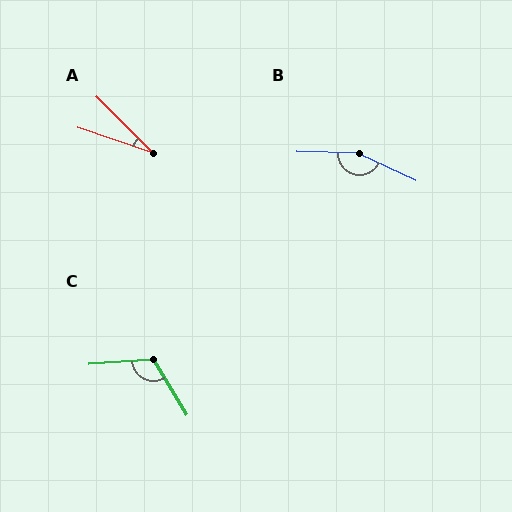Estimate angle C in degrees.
Approximately 117 degrees.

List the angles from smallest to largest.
A (26°), C (117°), B (157°).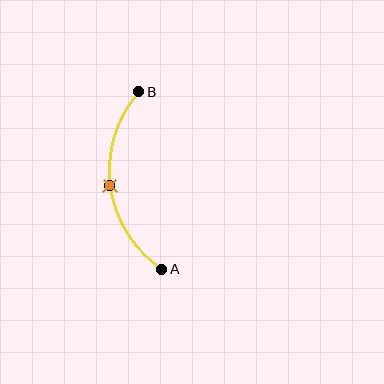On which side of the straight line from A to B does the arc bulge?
The arc bulges to the left of the straight line connecting A and B.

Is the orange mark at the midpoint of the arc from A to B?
Yes. The orange mark lies on the arc at equal arc-length from both A and B — it is the arc midpoint.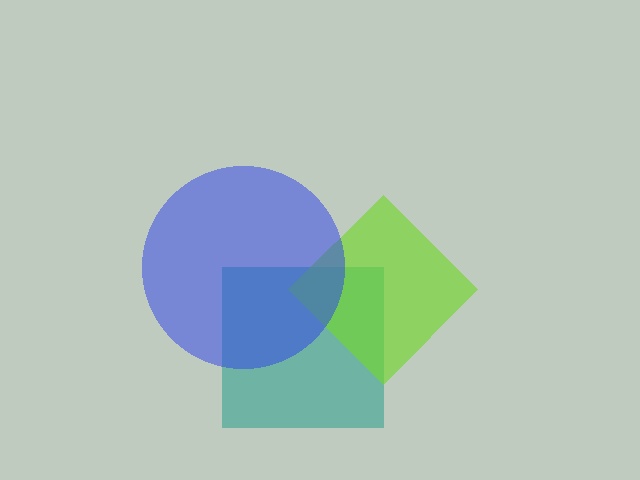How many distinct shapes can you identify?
There are 3 distinct shapes: a teal square, a lime diamond, a blue circle.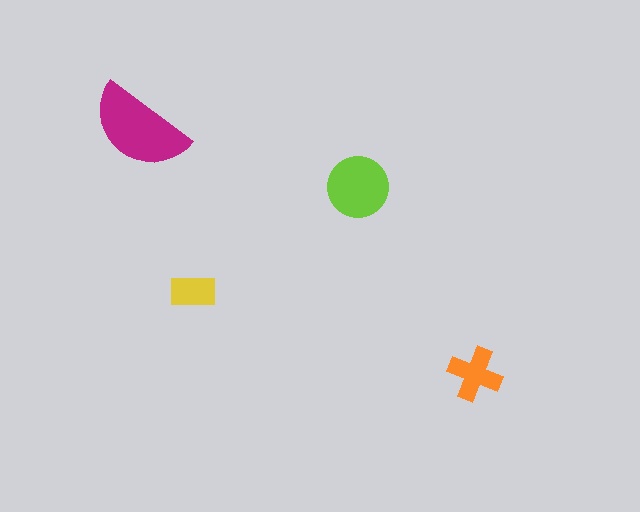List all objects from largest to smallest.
The magenta semicircle, the lime circle, the orange cross, the yellow rectangle.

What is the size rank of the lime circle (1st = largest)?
2nd.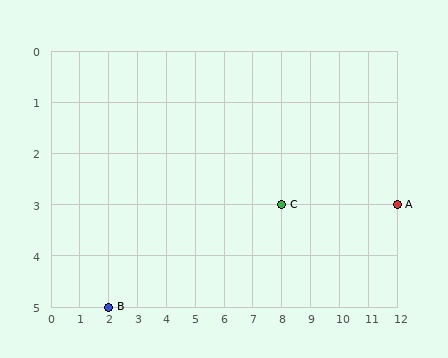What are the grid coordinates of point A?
Point A is at grid coordinates (12, 3).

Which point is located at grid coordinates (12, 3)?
Point A is at (12, 3).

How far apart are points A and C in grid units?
Points A and C are 4 columns apart.